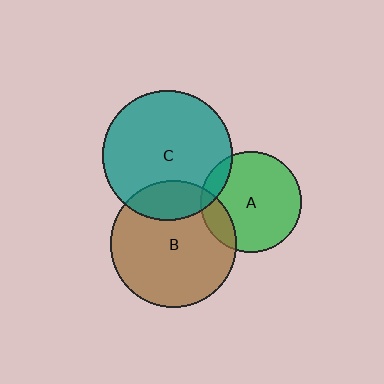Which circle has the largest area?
Circle C (teal).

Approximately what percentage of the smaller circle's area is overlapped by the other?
Approximately 10%.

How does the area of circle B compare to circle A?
Approximately 1.5 times.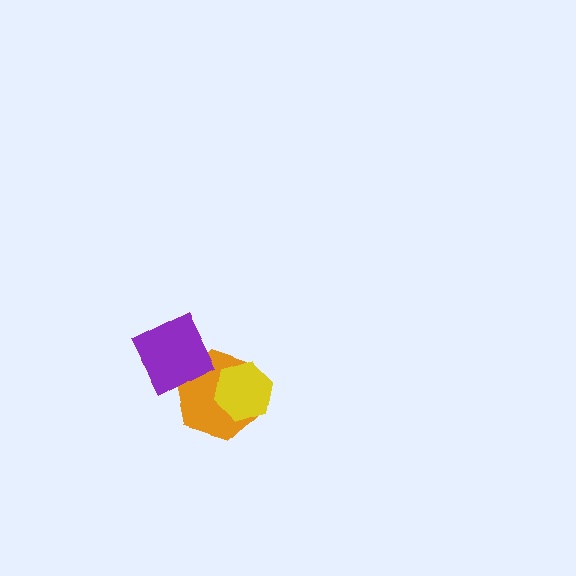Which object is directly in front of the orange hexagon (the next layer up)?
The yellow hexagon is directly in front of the orange hexagon.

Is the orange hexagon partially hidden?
Yes, it is partially covered by another shape.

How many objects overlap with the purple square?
1 object overlaps with the purple square.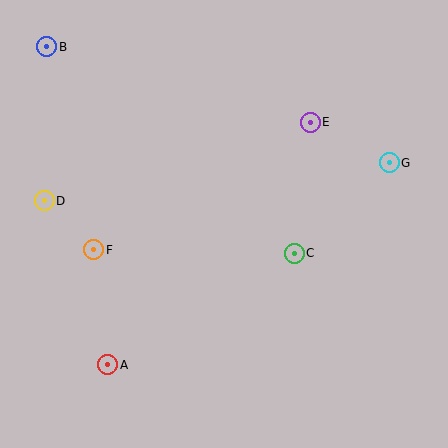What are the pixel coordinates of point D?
Point D is at (44, 201).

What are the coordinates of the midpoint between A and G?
The midpoint between A and G is at (249, 264).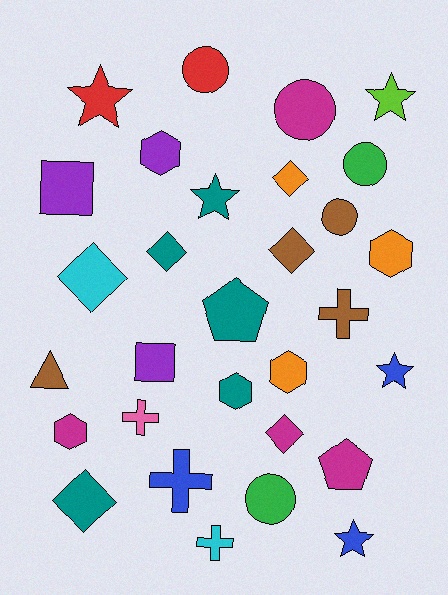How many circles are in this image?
There are 5 circles.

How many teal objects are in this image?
There are 5 teal objects.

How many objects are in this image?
There are 30 objects.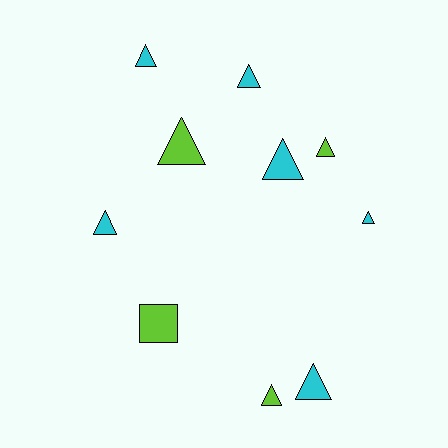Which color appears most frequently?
Cyan, with 6 objects.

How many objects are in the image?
There are 10 objects.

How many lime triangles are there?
There are 3 lime triangles.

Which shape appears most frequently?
Triangle, with 9 objects.